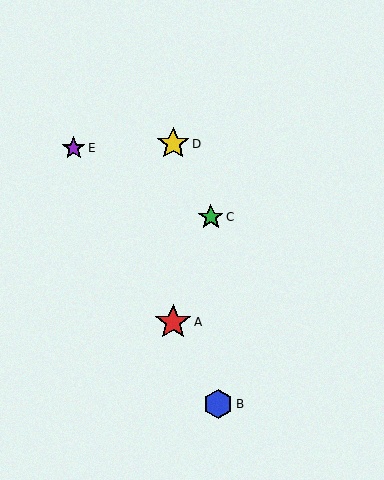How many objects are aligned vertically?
2 objects (A, D) are aligned vertically.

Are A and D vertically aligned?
Yes, both are at x≈173.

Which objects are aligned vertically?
Objects A, D are aligned vertically.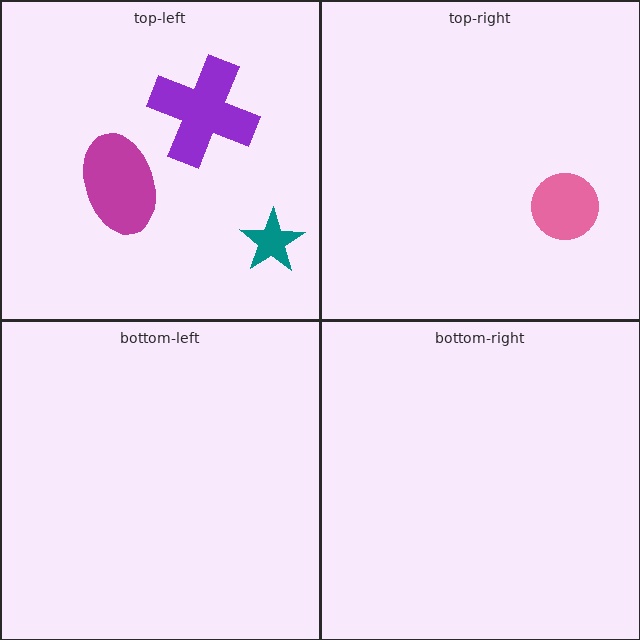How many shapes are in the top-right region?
1.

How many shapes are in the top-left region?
3.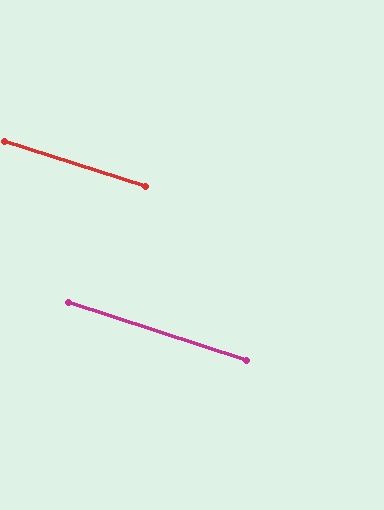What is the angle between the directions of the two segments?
Approximately 1 degree.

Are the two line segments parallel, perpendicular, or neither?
Parallel — their directions differ by only 0.7°.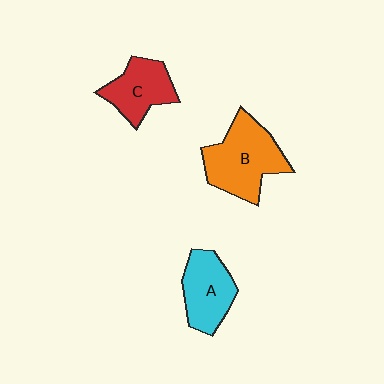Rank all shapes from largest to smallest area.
From largest to smallest: B (orange), A (cyan), C (red).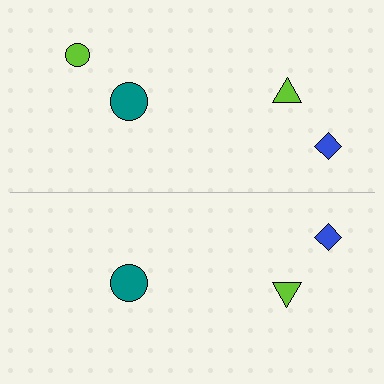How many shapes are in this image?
There are 7 shapes in this image.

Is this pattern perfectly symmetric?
No, the pattern is not perfectly symmetric. A lime circle is missing from the bottom side.